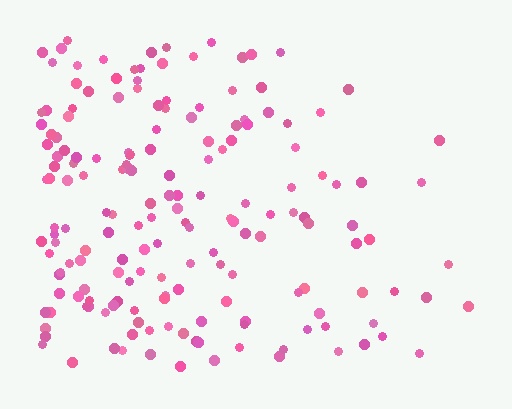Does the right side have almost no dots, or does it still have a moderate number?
Still a moderate number, just noticeably fewer than the left.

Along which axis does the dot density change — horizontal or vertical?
Horizontal.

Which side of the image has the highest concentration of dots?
The left.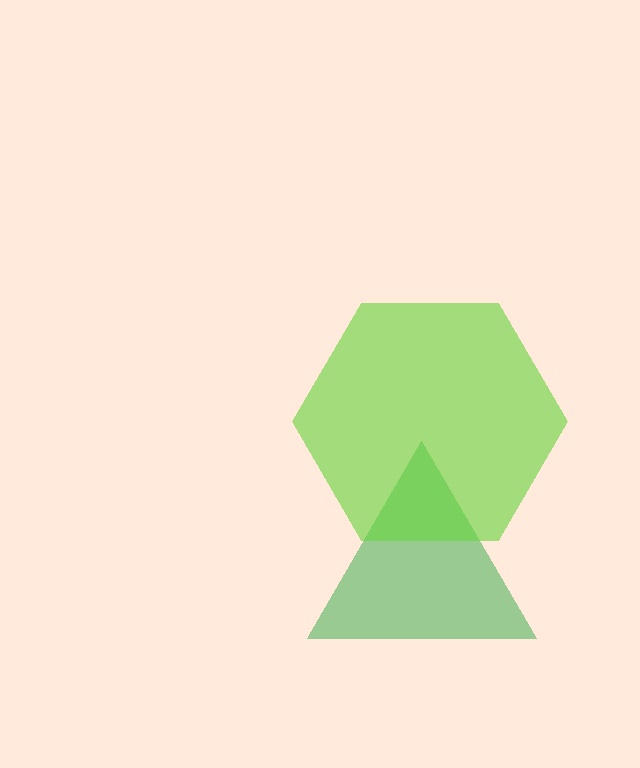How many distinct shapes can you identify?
There are 2 distinct shapes: a green triangle, a lime hexagon.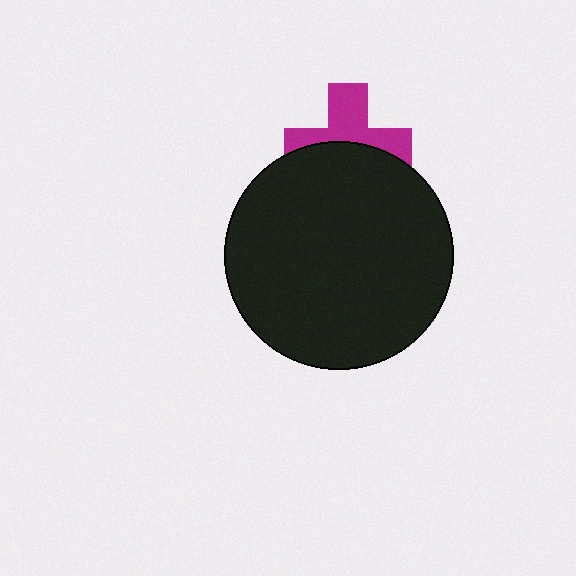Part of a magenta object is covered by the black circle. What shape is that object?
It is a cross.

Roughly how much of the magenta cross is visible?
About half of it is visible (roughly 50%).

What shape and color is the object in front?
The object in front is a black circle.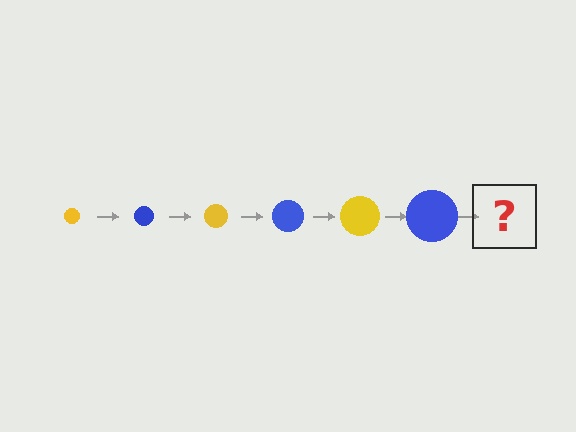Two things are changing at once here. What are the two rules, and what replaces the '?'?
The two rules are that the circle grows larger each step and the color cycles through yellow and blue. The '?' should be a yellow circle, larger than the previous one.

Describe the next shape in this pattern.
It should be a yellow circle, larger than the previous one.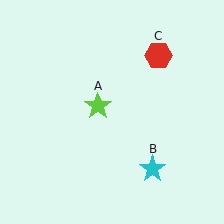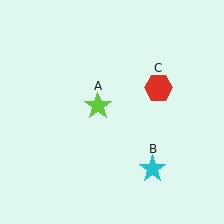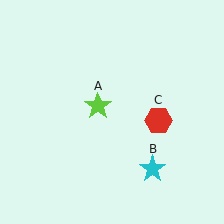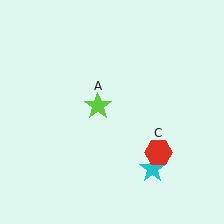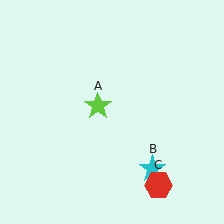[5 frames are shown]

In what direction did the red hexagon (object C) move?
The red hexagon (object C) moved down.